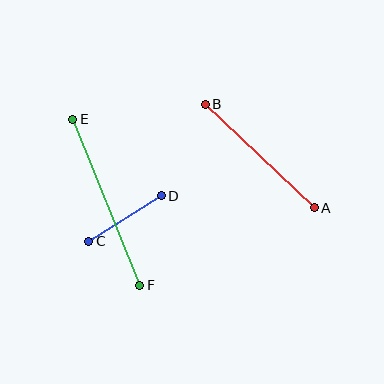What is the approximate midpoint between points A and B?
The midpoint is at approximately (260, 156) pixels.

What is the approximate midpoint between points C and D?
The midpoint is at approximately (125, 218) pixels.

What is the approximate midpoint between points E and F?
The midpoint is at approximately (106, 202) pixels.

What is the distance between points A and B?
The distance is approximately 151 pixels.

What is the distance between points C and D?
The distance is approximately 85 pixels.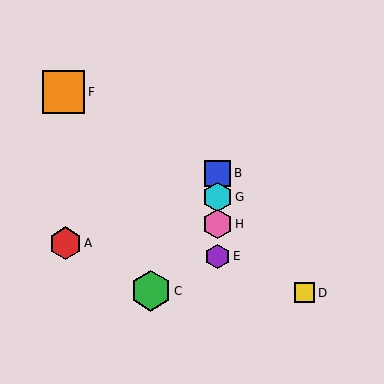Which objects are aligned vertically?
Objects B, E, G, H are aligned vertically.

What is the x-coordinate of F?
Object F is at x≈63.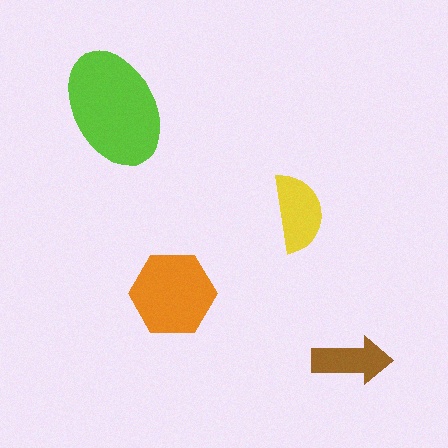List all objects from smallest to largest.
The brown arrow, the yellow semicircle, the orange hexagon, the lime ellipse.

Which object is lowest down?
The brown arrow is bottommost.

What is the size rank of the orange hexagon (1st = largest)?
2nd.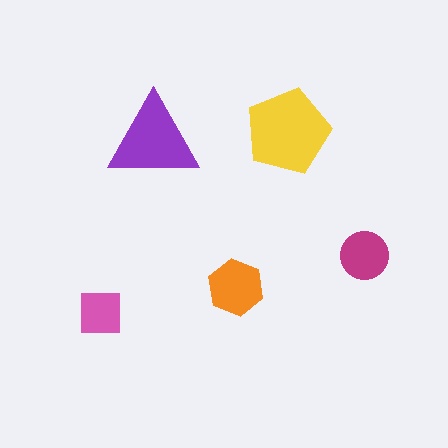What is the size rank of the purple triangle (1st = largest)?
2nd.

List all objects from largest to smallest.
The yellow pentagon, the purple triangle, the orange hexagon, the magenta circle, the pink square.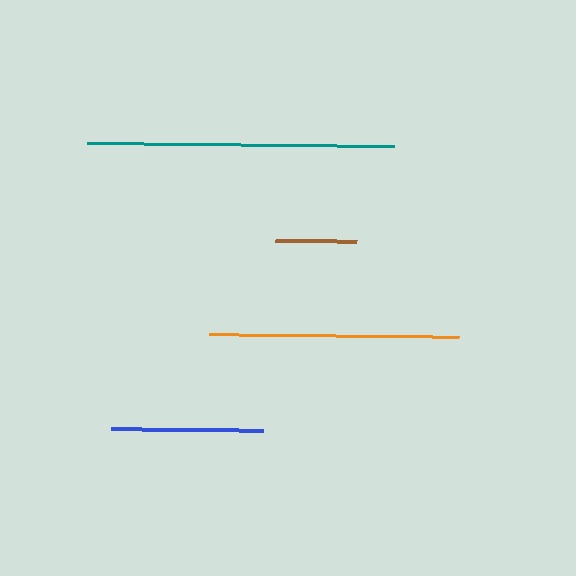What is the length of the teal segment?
The teal segment is approximately 307 pixels long.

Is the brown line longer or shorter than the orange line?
The orange line is longer than the brown line.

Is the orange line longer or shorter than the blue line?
The orange line is longer than the blue line.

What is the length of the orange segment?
The orange segment is approximately 250 pixels long.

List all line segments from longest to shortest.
From longest to shortest: teal, orange, blue, brown.